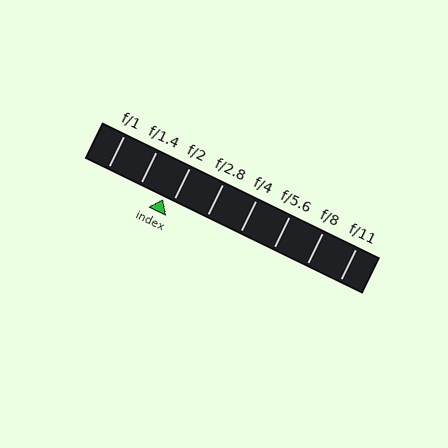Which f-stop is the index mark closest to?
The index mark is closest to f/2.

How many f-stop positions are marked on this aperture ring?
There are 8 f-stop positions marked.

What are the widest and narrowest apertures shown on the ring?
The widest aperture shown is f/1 and the narrowest is f/11.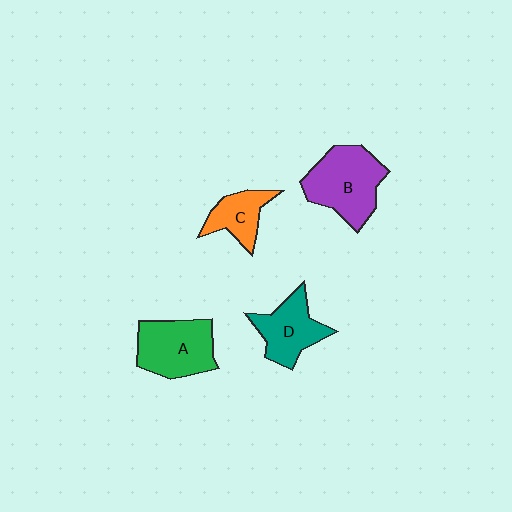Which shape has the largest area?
Shape B (purple).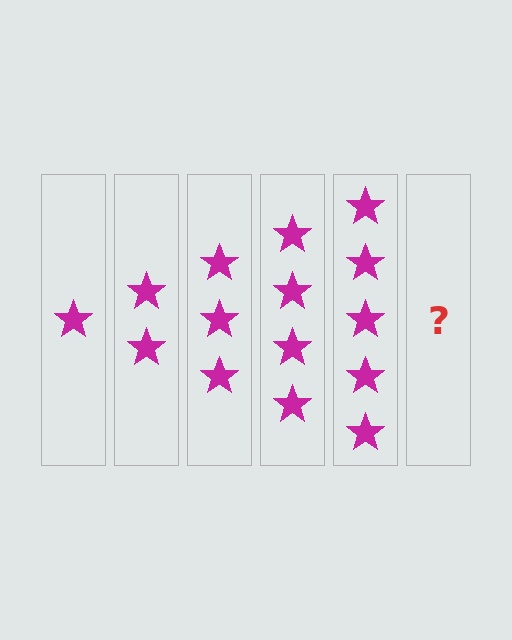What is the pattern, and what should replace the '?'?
The pattern is that each step adds one more star. The '?' should be 6 stars.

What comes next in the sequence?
The next element should be 6 stars.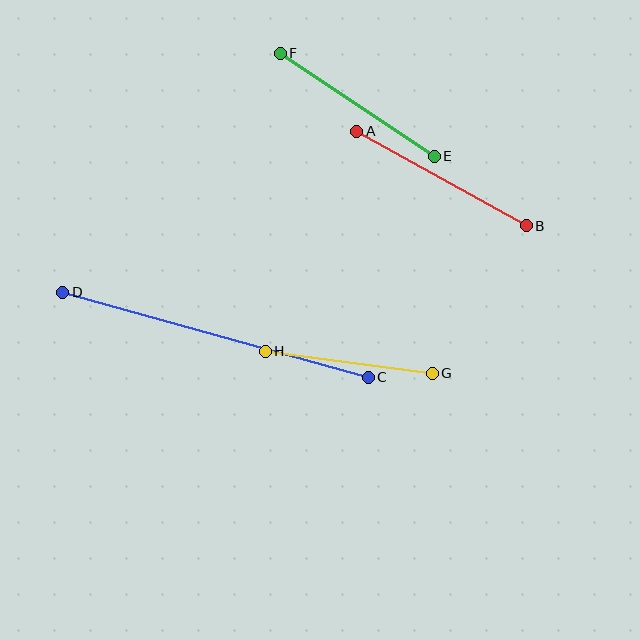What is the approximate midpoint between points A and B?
The midpoint is at approximately (441, 179) pixels.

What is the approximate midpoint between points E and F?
The midpoint is at approximately (357, 105) pixels.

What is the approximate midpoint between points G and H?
The midpoint is at approximately (349, 362) pixels.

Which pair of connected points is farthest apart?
Points C and D are farthest apart.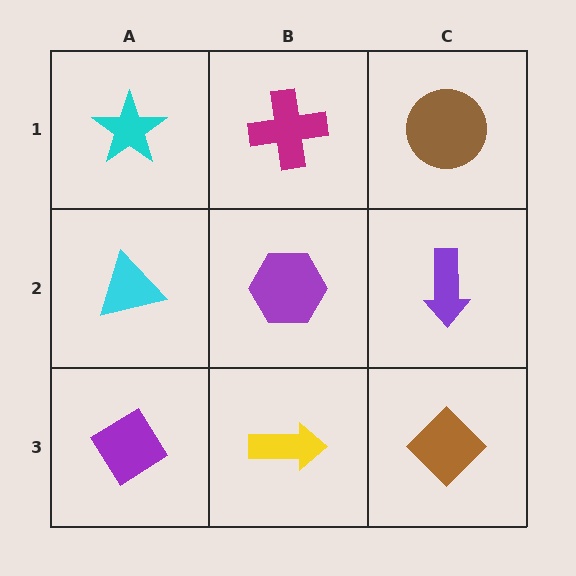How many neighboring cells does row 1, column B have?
3.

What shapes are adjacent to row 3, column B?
A purple hexagon (row 2, column B), a purple diamond (row 3, column A), a brown diamond (row 3, column C).